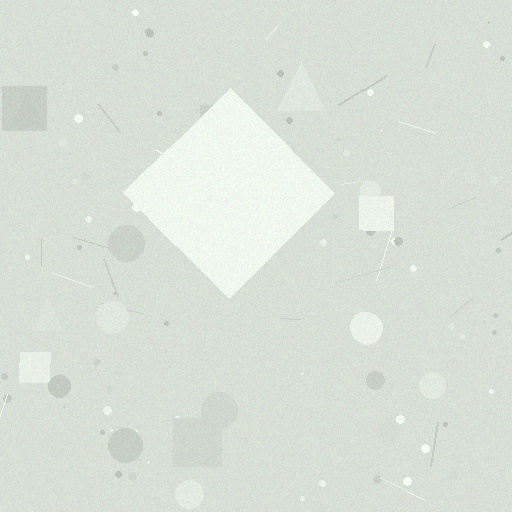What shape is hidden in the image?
A diamond is hidden in the image.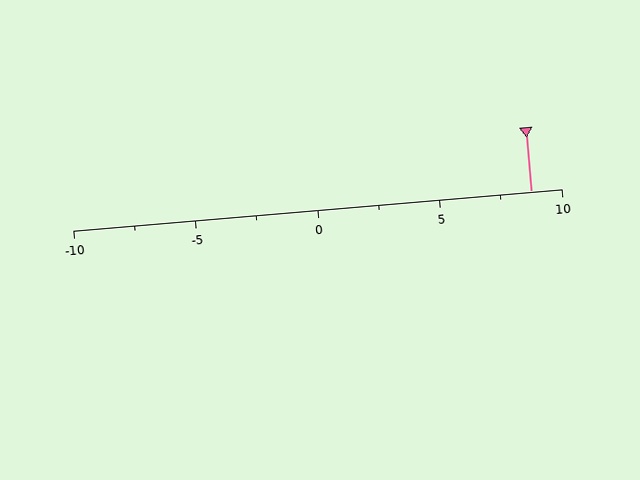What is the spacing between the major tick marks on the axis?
The major ticks are spaced 5 apart.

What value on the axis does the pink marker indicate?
The marker indicates approximately 8.8.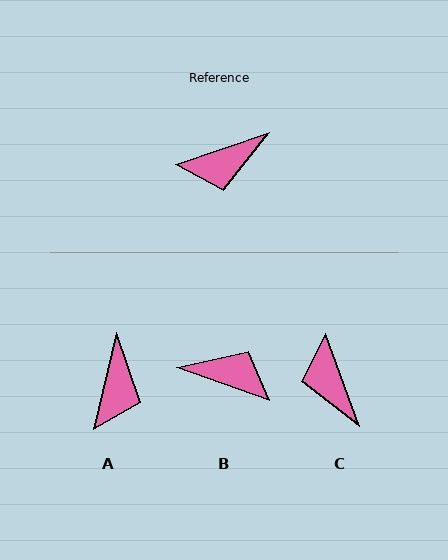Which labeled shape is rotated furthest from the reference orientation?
B, about 141 degrees away.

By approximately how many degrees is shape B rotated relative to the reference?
Approximately 141 degrees counter-clockwise.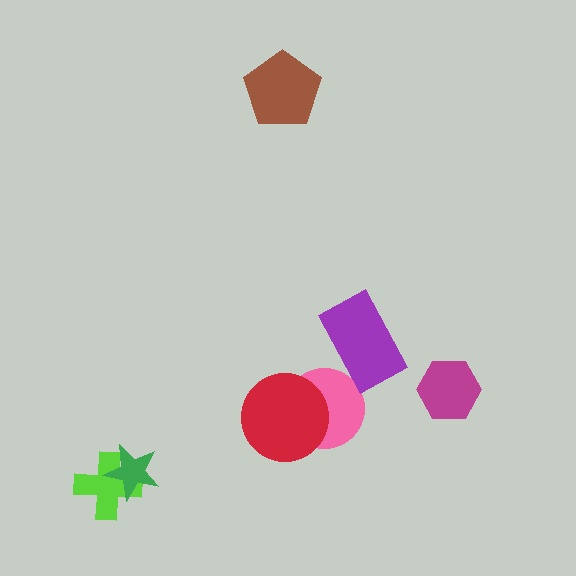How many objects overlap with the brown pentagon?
0 objects overlap with the brown pentagon.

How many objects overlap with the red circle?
1 object overlaps with the red circle.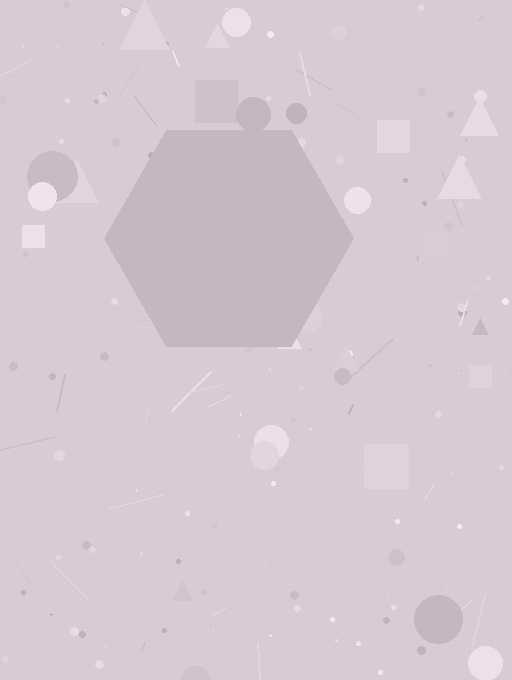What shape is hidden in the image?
A hexagon is hidden in the image.